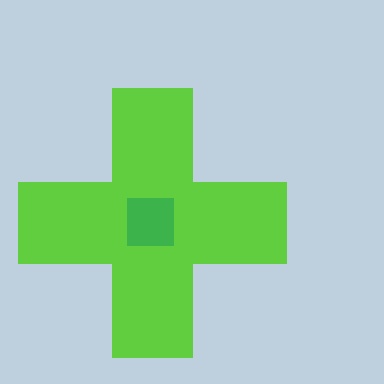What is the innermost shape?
The green square.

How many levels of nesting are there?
2.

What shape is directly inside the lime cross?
The green square.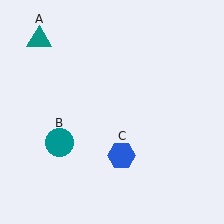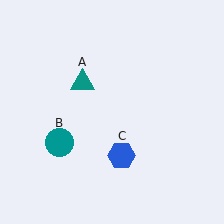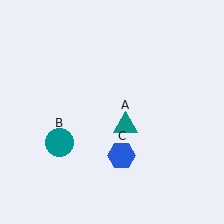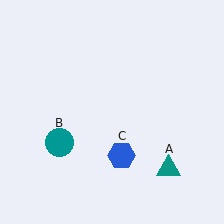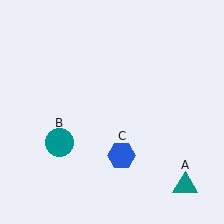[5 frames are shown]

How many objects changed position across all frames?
1 object changed position: teal triangle (object A).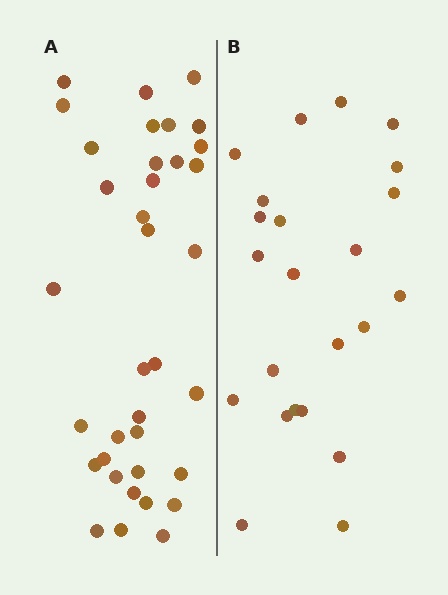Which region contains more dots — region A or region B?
Region A (the left region) has more dots.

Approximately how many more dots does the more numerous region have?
Region A has approximately 15 more dots than region B.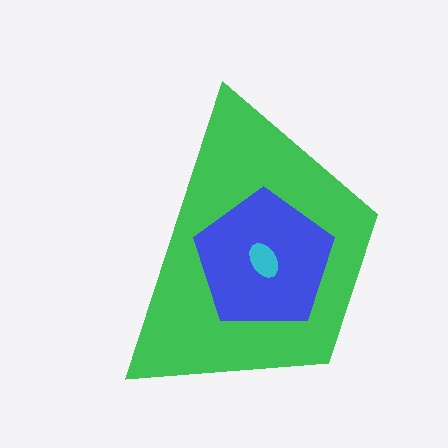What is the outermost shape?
The green trapezoid.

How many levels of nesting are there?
3.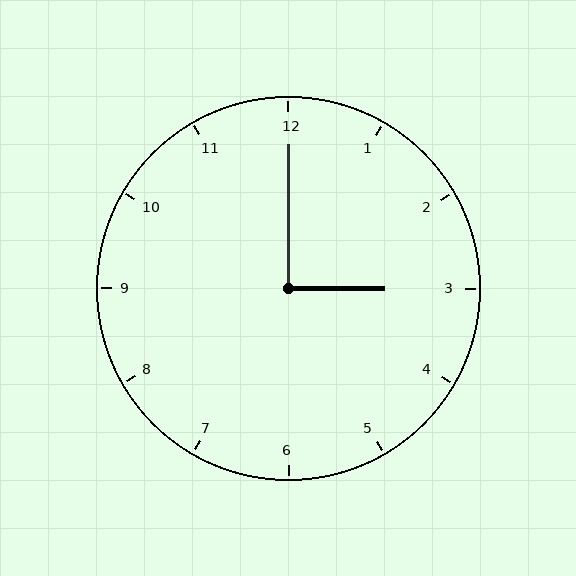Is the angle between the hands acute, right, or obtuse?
It is right.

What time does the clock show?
3:00.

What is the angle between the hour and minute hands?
Approximately 90 degrees.